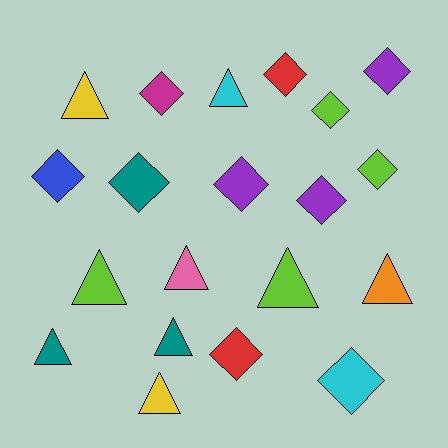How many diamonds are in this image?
There are 11 diamonds.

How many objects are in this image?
There are 20 objects.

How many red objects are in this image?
There are 2 red objects.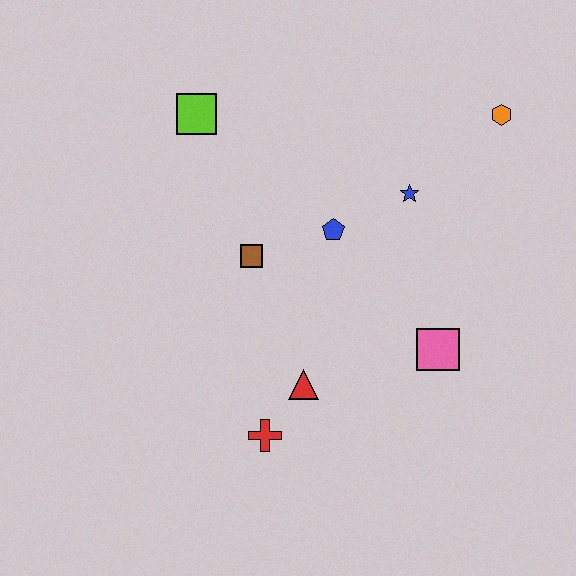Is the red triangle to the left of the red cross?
No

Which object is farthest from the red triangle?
The orange hexagon is farthest from the red triangle.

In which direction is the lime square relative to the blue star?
The lime square is to the left of the blue star.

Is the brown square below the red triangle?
No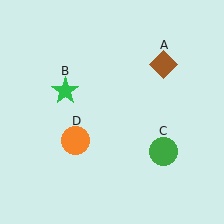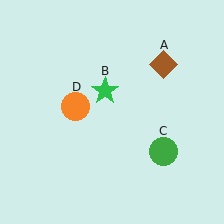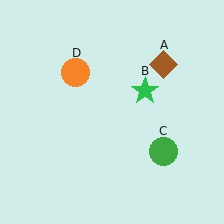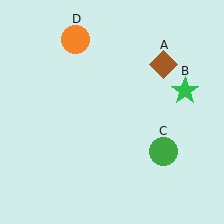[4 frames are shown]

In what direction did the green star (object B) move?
The green star (object B) moved right.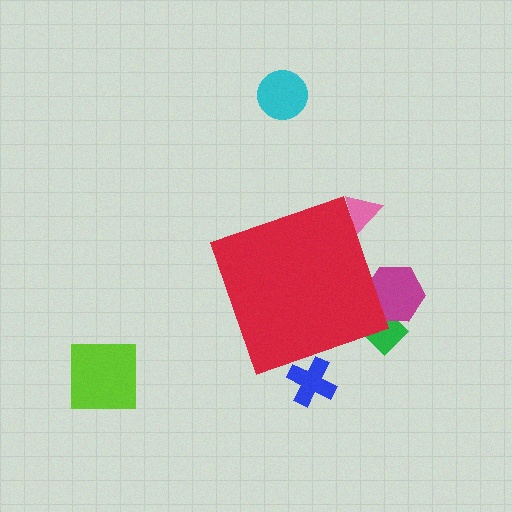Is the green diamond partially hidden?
Yes, the green diamond is partially hidden behind the red diamond.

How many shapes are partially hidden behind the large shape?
4 shapes are partially hidden.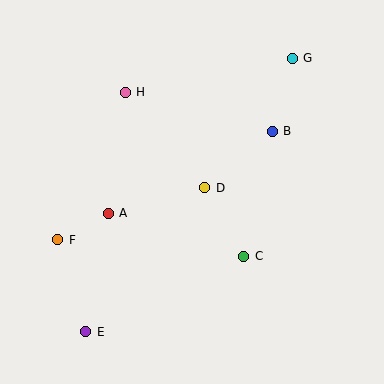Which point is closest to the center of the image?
Point D at (205, 188) is closest to the center.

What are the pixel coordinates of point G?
Point G is at (292, 58).